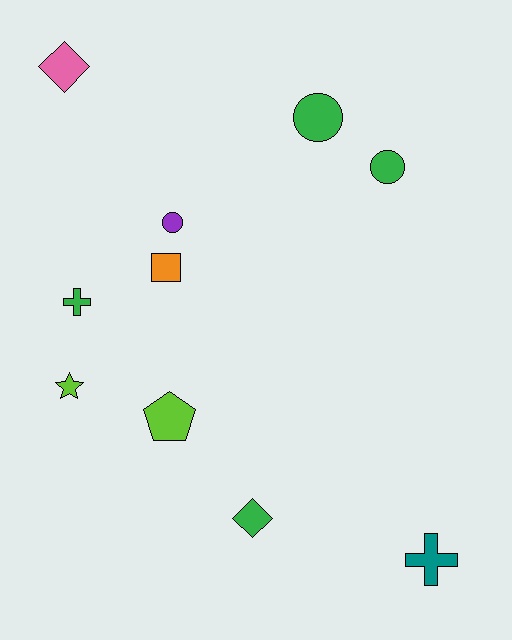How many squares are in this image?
There is 1 square.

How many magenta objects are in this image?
There are no magenta objects.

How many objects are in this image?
There are 10 objects.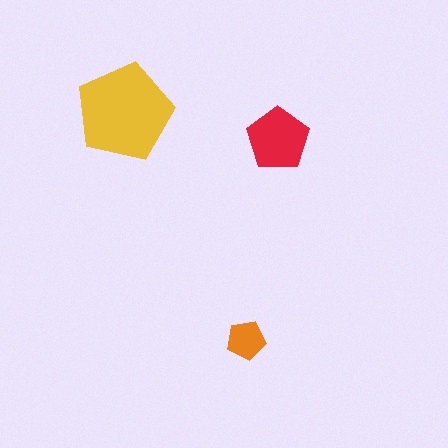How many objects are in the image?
There are 3 objects in the image.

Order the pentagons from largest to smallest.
the yellow one, the red one, the orange one.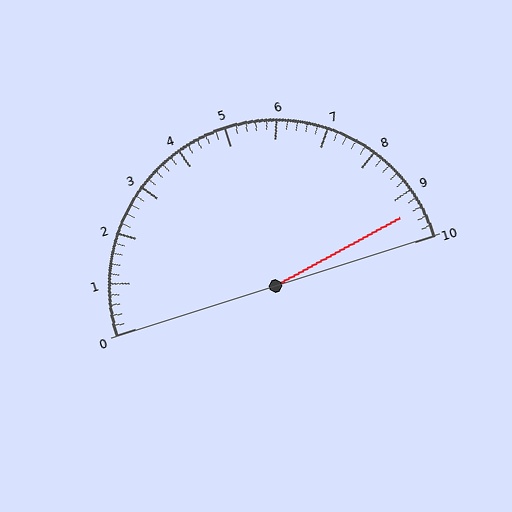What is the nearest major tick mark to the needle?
The nearest major tick mark is 9.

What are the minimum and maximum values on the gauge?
The gauge ranges from 0 to 10.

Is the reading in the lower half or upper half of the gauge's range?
The reading is in the upper half of the range (0 to 10).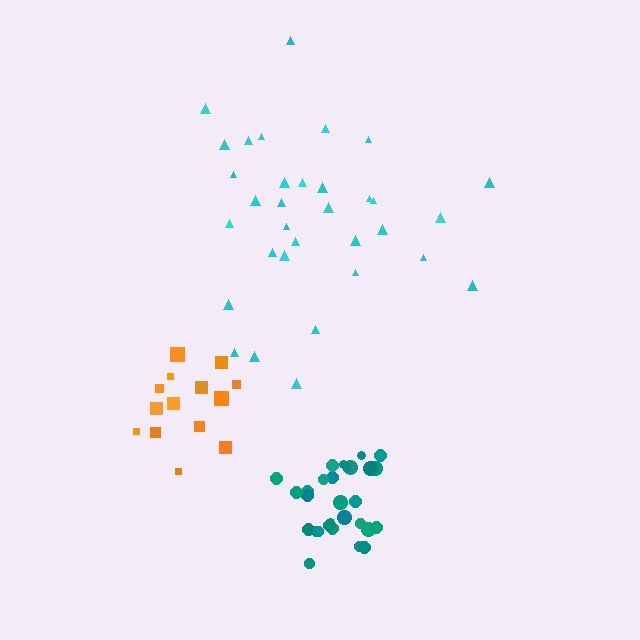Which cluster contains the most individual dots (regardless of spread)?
Cyan (33).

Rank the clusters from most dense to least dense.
teal, orange, cyan.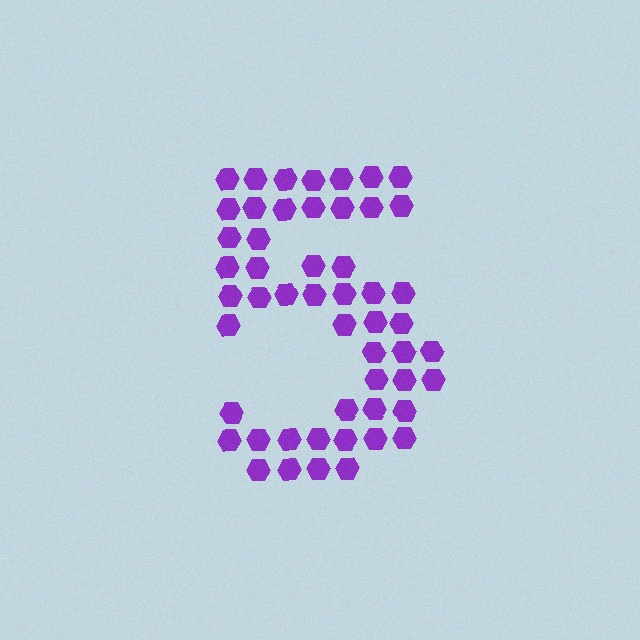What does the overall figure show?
The overall figure shows the digit 5.